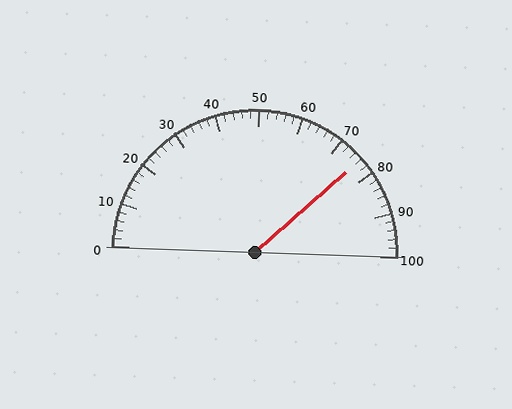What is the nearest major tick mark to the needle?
The nearest major tick mark is 80.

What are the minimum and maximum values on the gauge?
The gauge ranges from 0 to 100.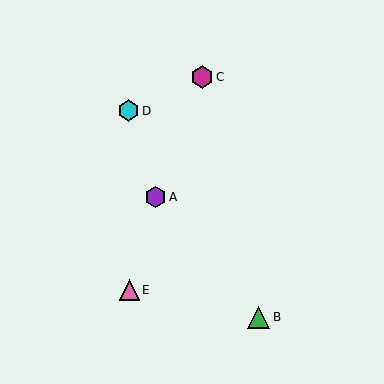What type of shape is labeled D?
Shape D is a cyan hexagon.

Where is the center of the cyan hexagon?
The center of the cyan hexagon is at (129, 111).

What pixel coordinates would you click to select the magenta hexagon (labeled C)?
Click at (202, 77) to select the magenta hexagon C.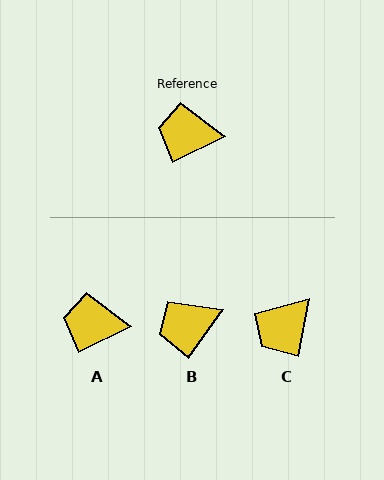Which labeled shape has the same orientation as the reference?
A.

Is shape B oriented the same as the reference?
No, it is off by about 28 degrees.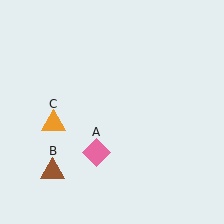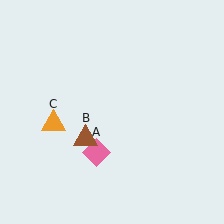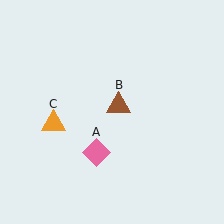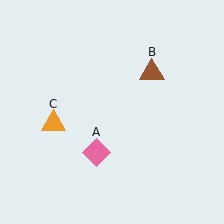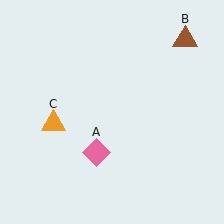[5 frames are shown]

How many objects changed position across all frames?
1 object changed position: brown triangle (object B).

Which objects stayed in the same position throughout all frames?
Pink diamond (object A) and orange triangle (object C) remained stationary.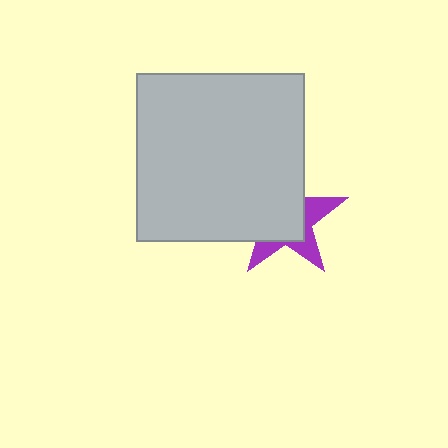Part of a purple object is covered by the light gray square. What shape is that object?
It is a star.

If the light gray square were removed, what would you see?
You would see the complete purple star.